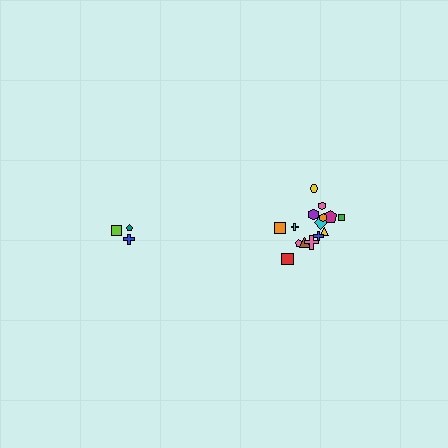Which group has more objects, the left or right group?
The right group.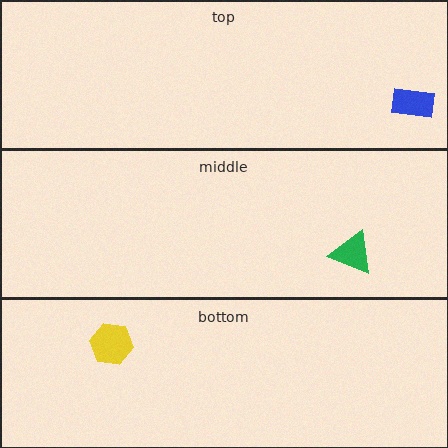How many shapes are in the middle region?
1.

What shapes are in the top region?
The blue rectangle.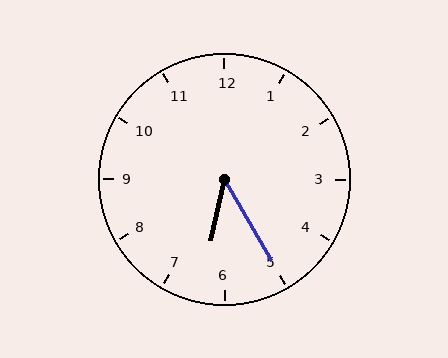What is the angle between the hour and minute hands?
Approximately 42 degrees.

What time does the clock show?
6:25.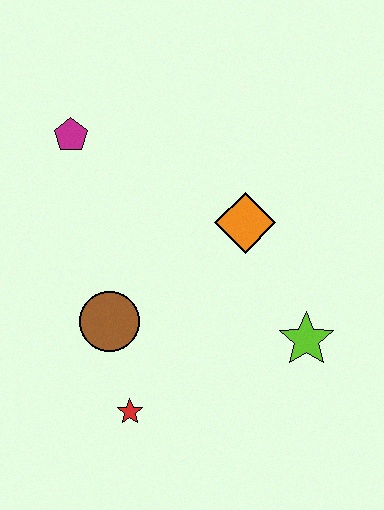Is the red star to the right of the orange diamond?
No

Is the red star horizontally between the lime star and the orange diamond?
No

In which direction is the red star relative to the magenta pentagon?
The red star is below the magenta pentagon.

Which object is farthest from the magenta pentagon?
The lime star is farthest from the magenta pentagon.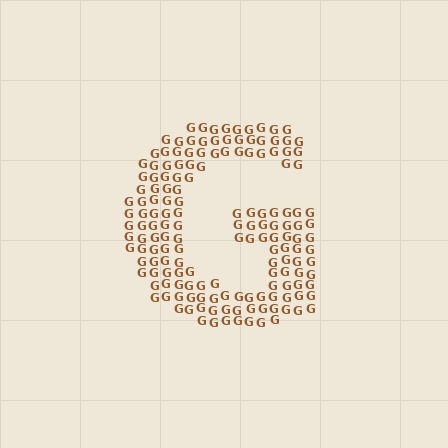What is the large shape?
The large shape is the letter G.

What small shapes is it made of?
It is made of small letter G's.